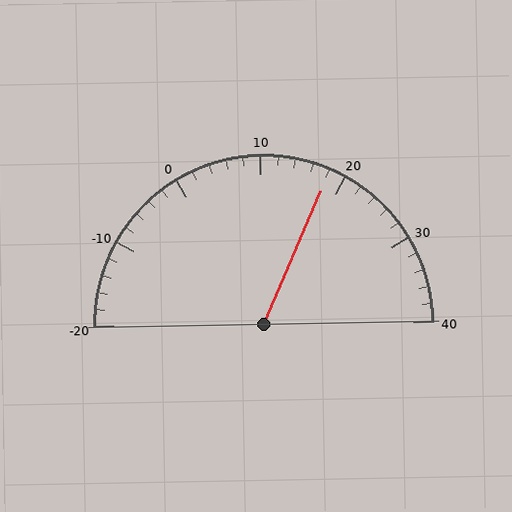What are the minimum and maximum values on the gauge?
The gauge ranges from -20 to 40.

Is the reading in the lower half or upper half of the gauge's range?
The reading is in the upper half of the range (-20 to 40).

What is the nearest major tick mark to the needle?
The nearest major tick mark is 20.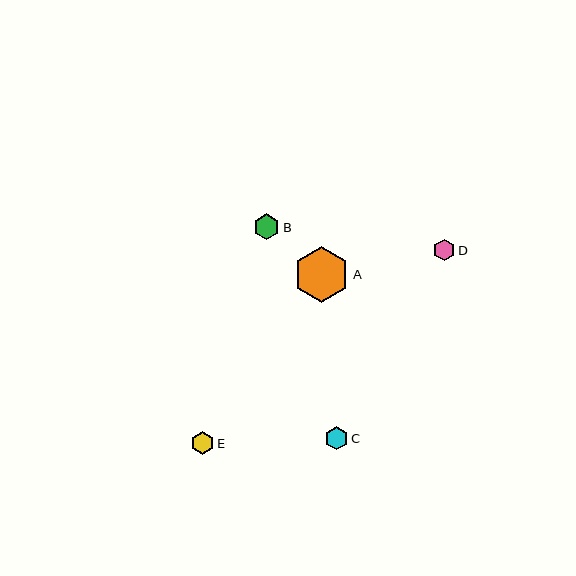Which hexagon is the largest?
Hexagon A is the largest with a size of approximately 56 pixels.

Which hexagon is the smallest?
Hexagon D is the smallest with a size of approximately 22 pixels.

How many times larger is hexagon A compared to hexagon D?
Hexagon A is approximately 2.6 times the size of hexagon D.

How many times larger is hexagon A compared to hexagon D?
Hexagon A is approximately 2.6 times the size of hexagon D.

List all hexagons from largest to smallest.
From largest to smallest: A, B, C, E, D.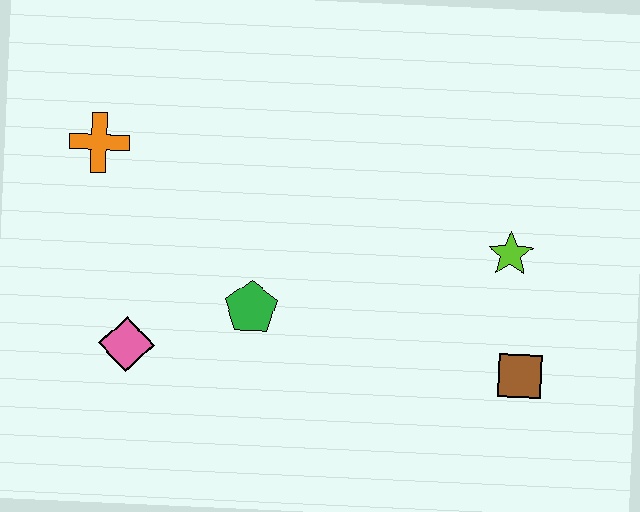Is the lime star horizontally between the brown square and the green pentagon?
Yes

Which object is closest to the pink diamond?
The green pentagon is closest to the pink diamond.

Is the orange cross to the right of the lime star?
No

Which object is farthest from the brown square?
The orange cross is farthest from the brown square.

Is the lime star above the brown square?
Yes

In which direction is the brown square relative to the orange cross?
The brown square is to the right of the orange cross.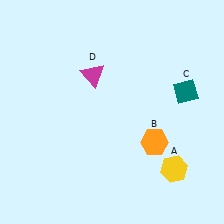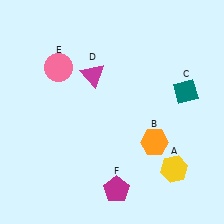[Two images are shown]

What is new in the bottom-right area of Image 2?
A magenta pentagon (F) was added in the bottom-right area of Image 2.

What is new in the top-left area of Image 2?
A pink circle (E) was added in the top-left area of Image 2.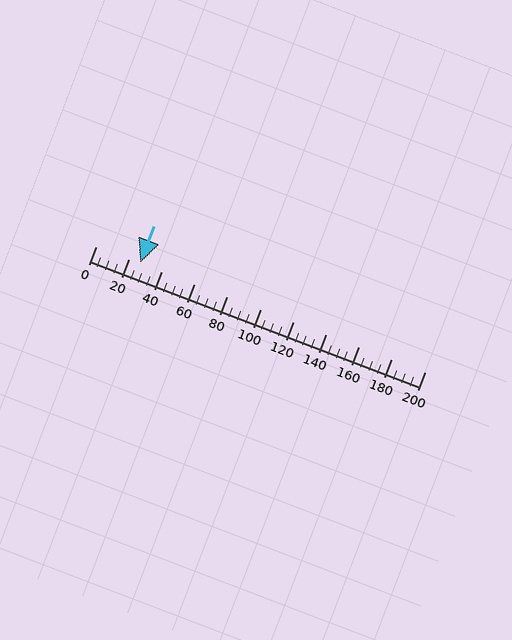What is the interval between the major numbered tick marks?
The major tick marks are spaced 20 units apart.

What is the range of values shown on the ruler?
The ruler shows values from 0 to 200.